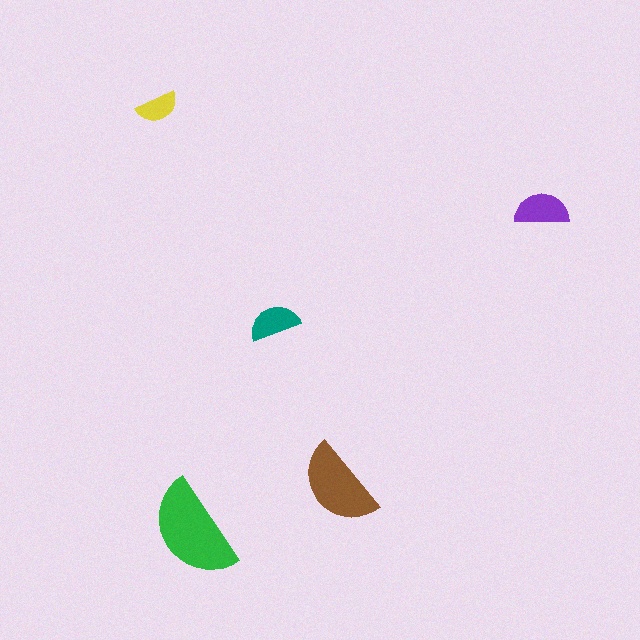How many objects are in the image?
There are 5 objects in the image.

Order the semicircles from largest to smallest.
the green one, the brown one, the purple one, the teal one, the yellow one.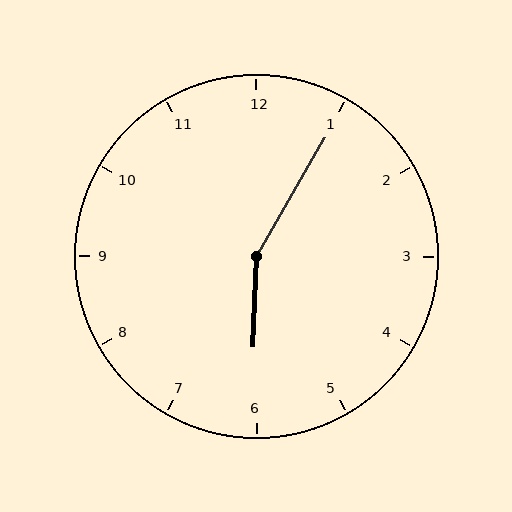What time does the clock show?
6:05.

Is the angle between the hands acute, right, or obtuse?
It is obtuse.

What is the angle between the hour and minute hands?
Approximately 152 degrees.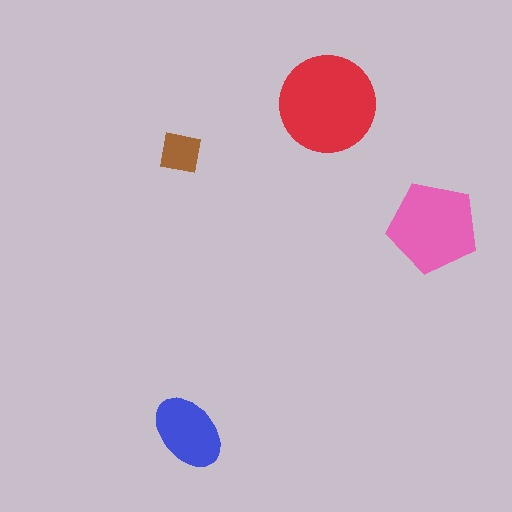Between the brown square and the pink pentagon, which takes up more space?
The pink pentagon.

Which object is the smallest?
The brown square.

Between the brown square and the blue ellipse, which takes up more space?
The blue ellipse.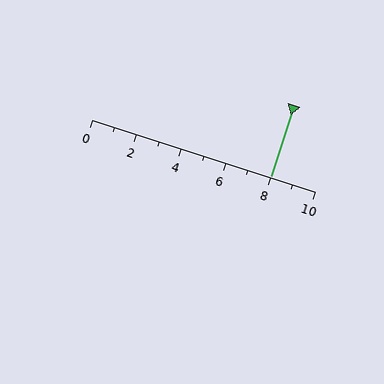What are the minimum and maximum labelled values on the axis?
The axis runs from 0 to 10.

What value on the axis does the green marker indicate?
The marker indicates approximately 8.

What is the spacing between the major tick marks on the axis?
The major ticks are spaced 2 apart.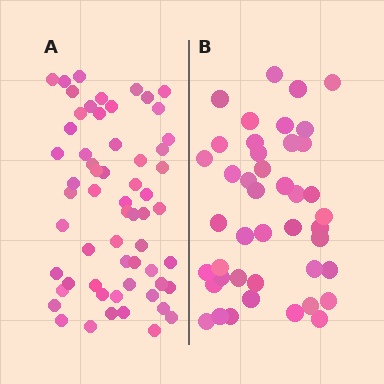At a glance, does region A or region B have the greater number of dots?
Region A (the left region) has more dots.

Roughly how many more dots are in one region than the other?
Region A has approximately 15 more dots than region B.